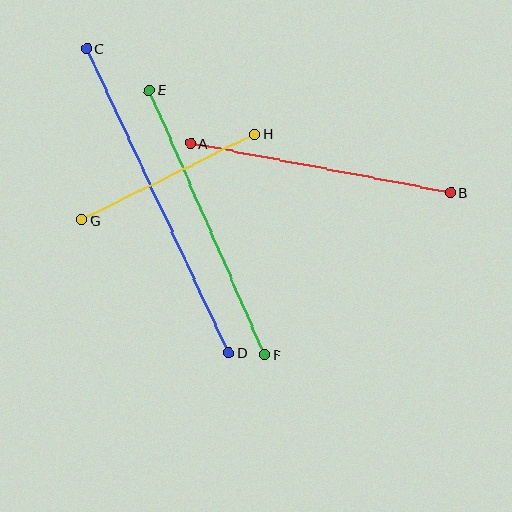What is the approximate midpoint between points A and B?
The midpoint is at approximately (321, 168) pixels.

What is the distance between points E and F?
The distance is approximately 289 pixels.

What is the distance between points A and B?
The distance is approximately 265 pixels.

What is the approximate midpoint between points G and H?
The midpoint is at approximately (168, 177) pixels.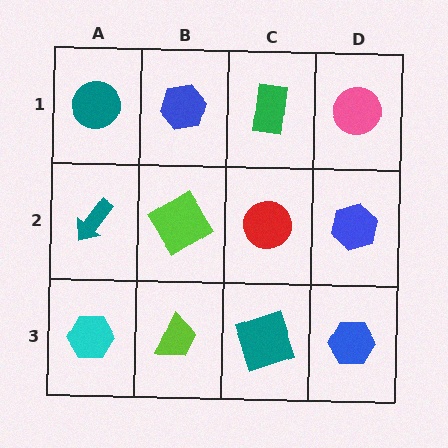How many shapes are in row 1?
4 shapes.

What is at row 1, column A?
A teal circle.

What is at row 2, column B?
A lime diamond.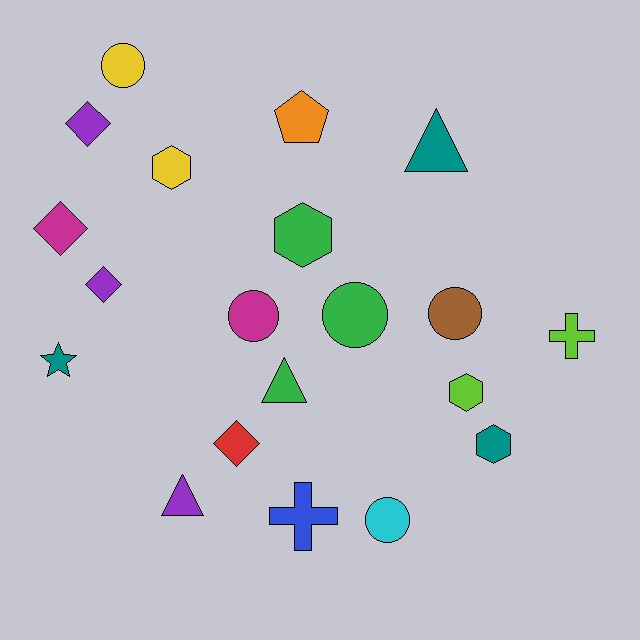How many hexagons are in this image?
There are 4 hexagons.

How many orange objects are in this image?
There is 1 orange object.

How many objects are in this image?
There are 20 objects.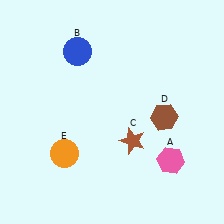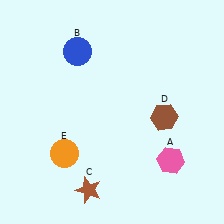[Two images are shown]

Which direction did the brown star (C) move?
The brown star (C) moved down.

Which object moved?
The brown star (C) moved down.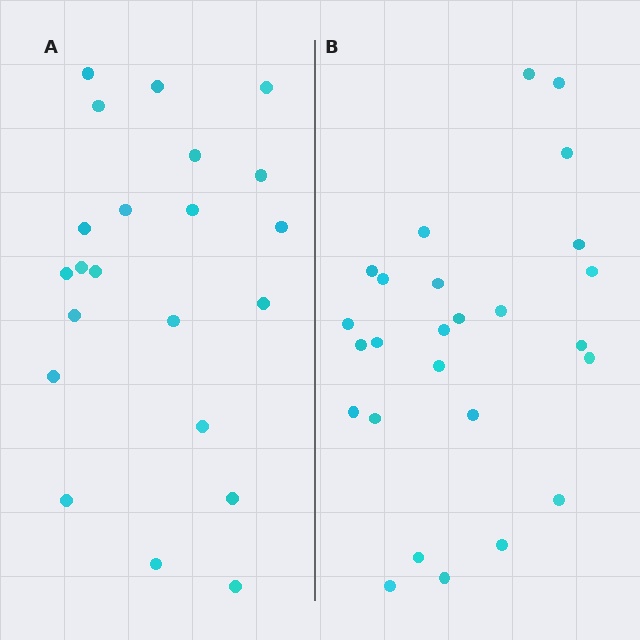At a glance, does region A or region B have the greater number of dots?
Region B (the right region) has more dots.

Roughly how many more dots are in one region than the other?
Region B has about 4 more dots than region A.